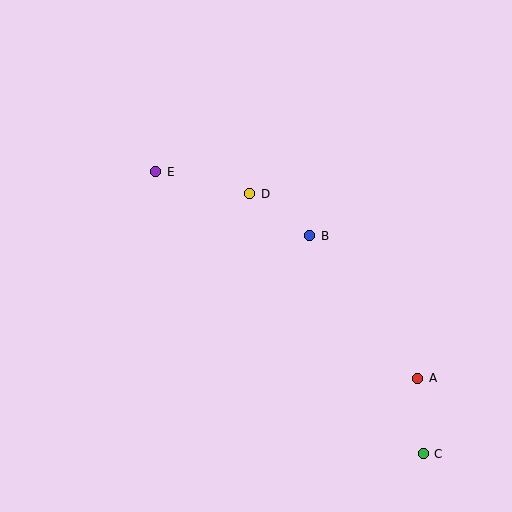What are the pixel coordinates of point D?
Point D is at (250, 194).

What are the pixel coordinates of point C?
Point C is at (423, 454).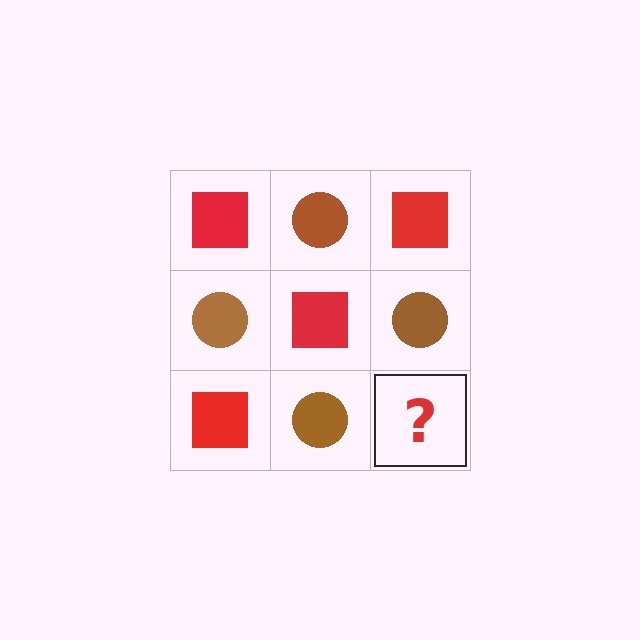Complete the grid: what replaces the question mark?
The question mark should be replaced with a red square.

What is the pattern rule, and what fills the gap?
The rule is that it alternates red square and brown circle in a checkerboard pattern. The gap should be filled with a red square.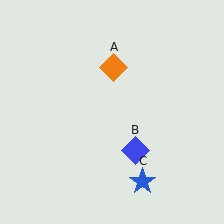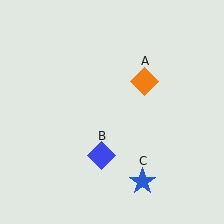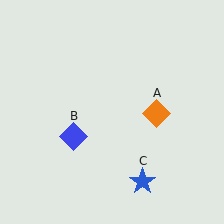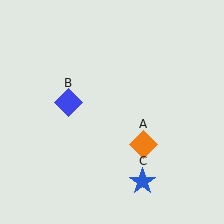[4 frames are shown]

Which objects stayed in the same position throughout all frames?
Blue star (object C) remained stationary.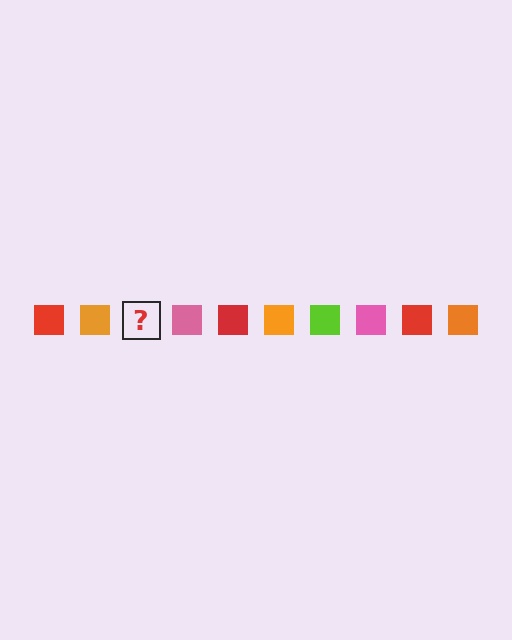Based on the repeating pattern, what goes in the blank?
The blank should be a lime square.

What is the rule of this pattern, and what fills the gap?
The rule is that the pattern cycles through red, orange, lime, pink squares. The gap should be filled with a lime square.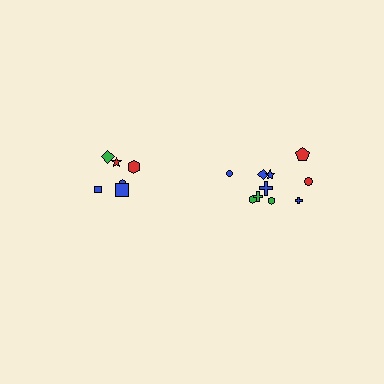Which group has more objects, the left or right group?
The right group.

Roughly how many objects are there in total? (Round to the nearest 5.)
Roughly 15 objects in total.